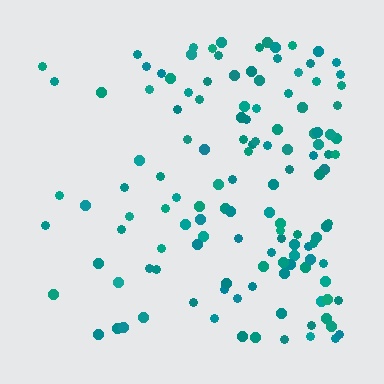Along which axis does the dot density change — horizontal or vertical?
Horizontal.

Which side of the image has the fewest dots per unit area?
The left.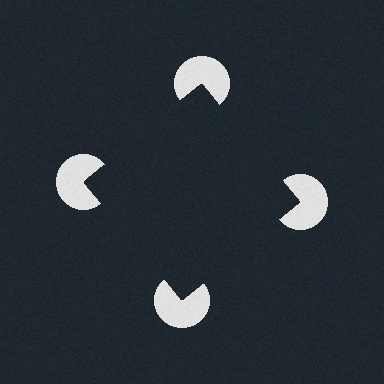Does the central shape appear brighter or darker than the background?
It typically appears slightly darker than the background, even though no actual brightness change is drawn.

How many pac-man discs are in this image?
There are 4 — one at each vertex of the illusory square.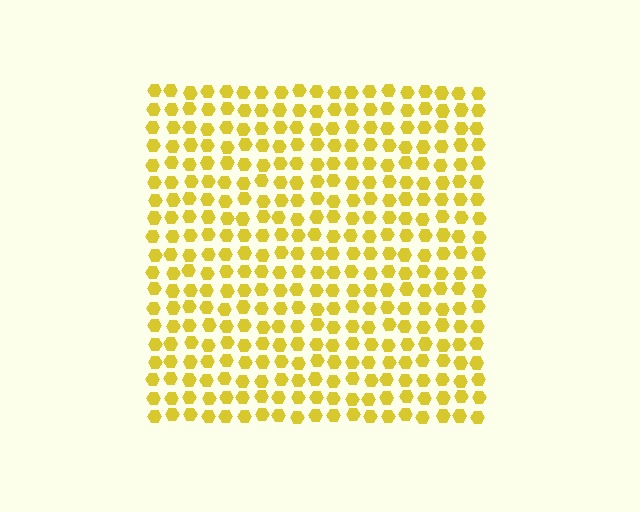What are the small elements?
The small elements are hexagons.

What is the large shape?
The large shape is a square.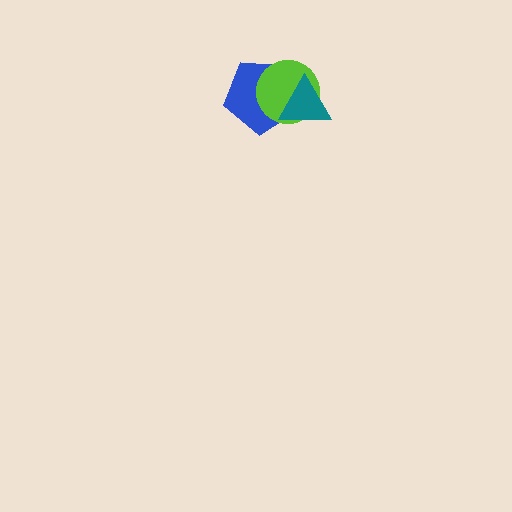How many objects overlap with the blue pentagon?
2 objects overlap with the blue pentagon.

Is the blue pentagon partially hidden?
Yes, it is partially covered by another shape.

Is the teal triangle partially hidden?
No, no other shape covers it.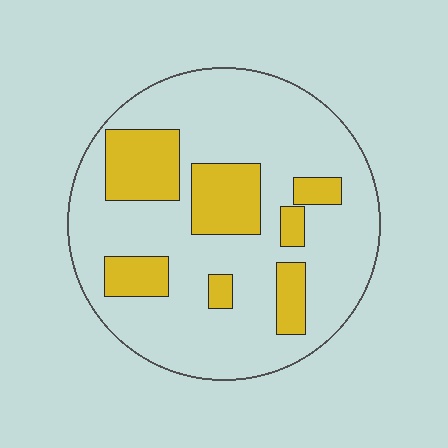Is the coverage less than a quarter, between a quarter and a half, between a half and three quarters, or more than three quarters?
Less than a quarter.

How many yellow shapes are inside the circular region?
7.